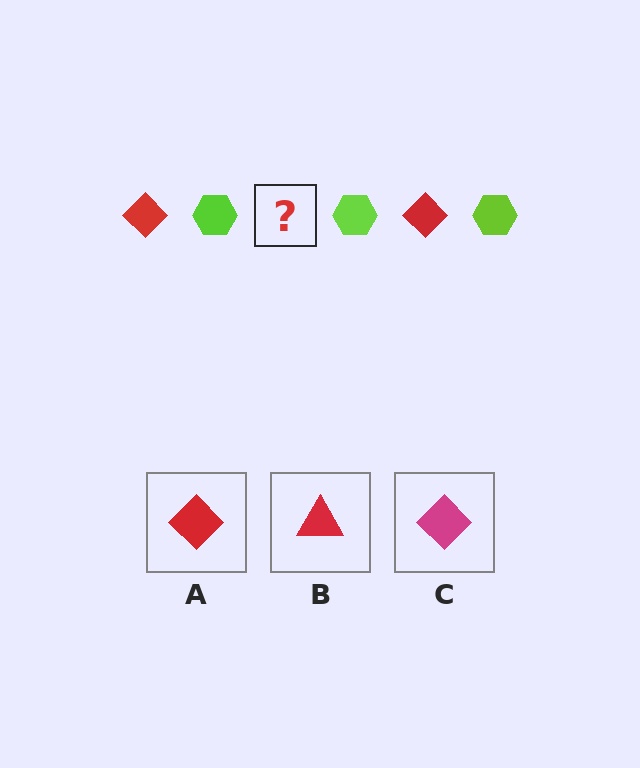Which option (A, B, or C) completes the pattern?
A.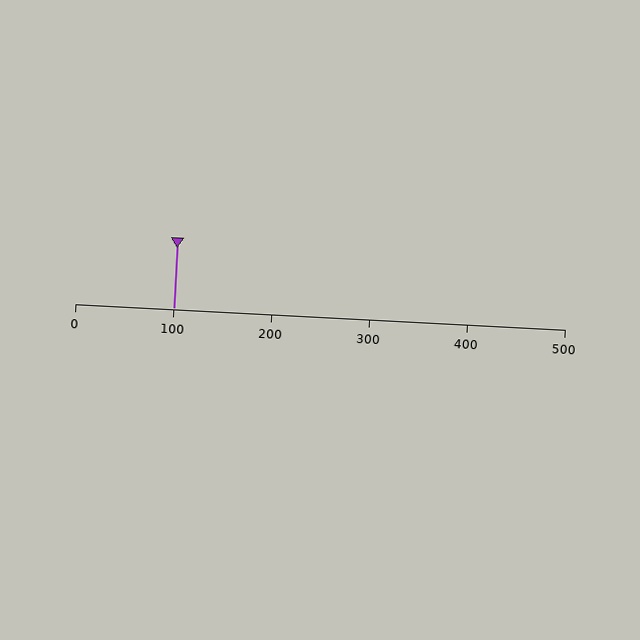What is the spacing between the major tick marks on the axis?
The major ticks are spaced 100 apart.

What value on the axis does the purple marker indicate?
The marker indicates approximately 100.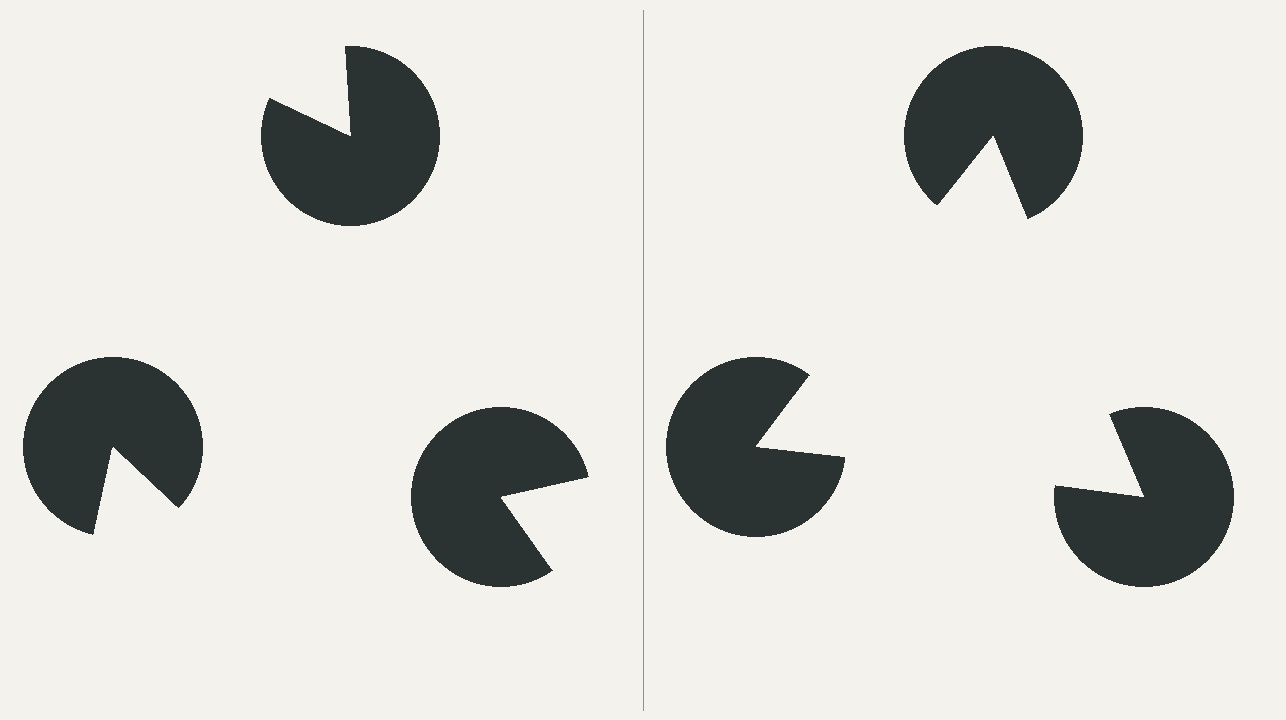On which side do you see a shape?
An illusory triangle appears on the right side. On the left side the wedge cuts are rotated, so no coherent shape forms.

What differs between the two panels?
The pac-man discs are positioned identically on both sides; only the wedge orientations differ. On the right they align to a triangle; on the left they are misaligned.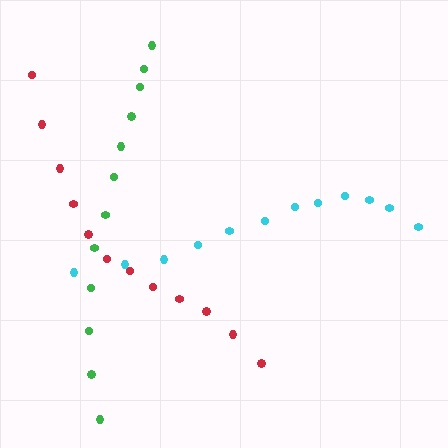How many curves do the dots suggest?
There are 3 distinct paths.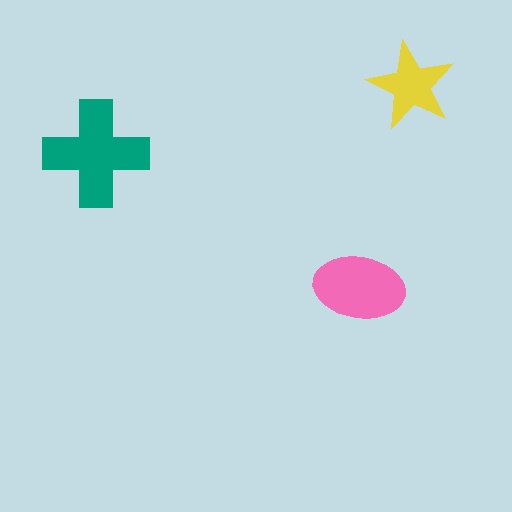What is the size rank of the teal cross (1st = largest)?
1st.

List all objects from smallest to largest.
The yellow star, the pink ellipse, the teal cross.